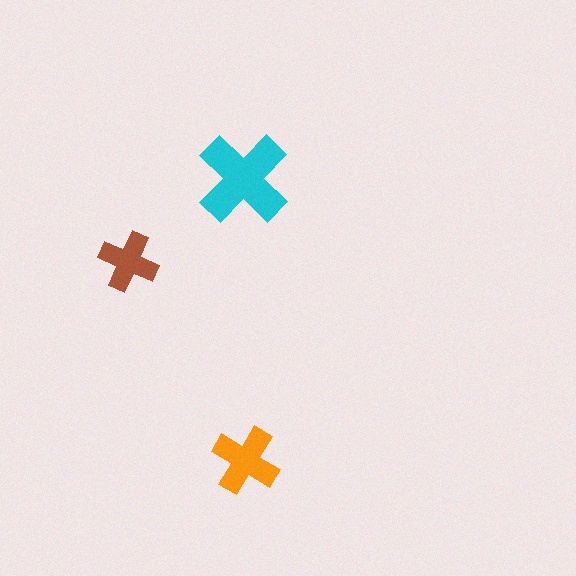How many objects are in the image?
There are 3 objects in the image.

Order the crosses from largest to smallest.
the cyan one, the orange one, the brown one.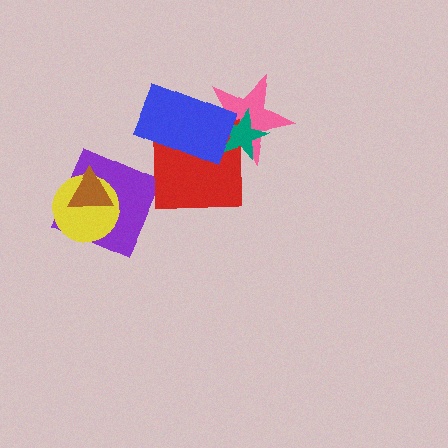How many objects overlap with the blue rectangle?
3 objects overlap with the blue rectangle.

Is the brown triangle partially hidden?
No, no other shape covers it.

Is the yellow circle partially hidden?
Yes, it is partially covered by another shape.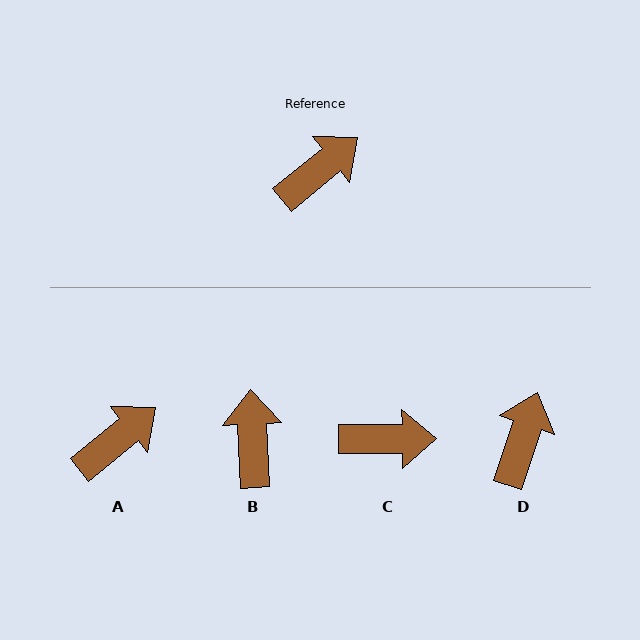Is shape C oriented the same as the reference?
No, it is off by about 39 degrees.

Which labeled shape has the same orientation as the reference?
A.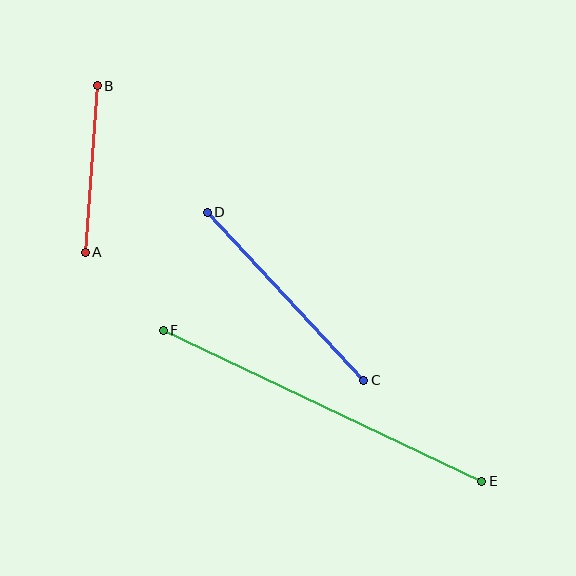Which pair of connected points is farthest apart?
Points E and F are farthest apart.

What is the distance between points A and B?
The distance is approximately 167 pixels.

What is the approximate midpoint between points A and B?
The midpoint is at approximately (91, 169) pixels.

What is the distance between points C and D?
The distance is approximately 230 pixels.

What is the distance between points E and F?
The distance is approximately 352 pixels.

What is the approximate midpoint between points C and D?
The midpoint is at approximately (285, 296) pixels.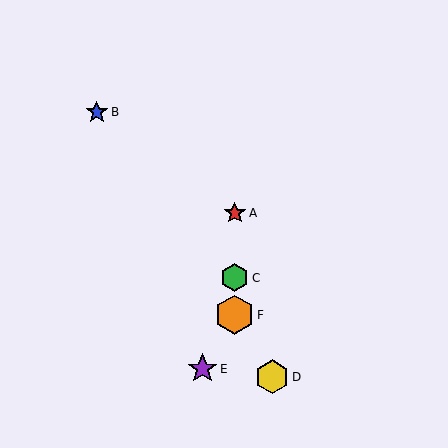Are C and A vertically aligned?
Yes, both are at x≈235.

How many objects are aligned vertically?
3 objects (A, C, F) are aligned vertically.